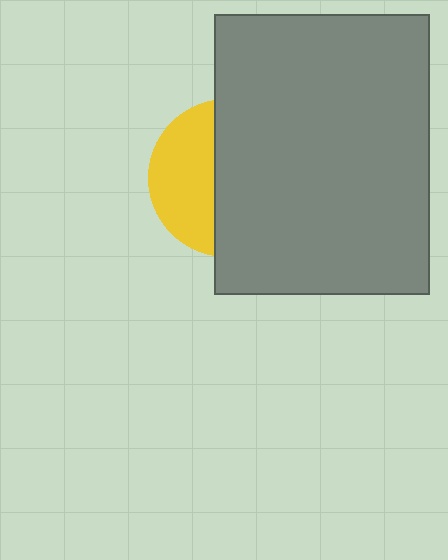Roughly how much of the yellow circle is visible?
A small part of it is visible (roughly 39%).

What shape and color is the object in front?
The object in front is a gray rectangle.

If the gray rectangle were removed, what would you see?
You would see the complete yellow circle.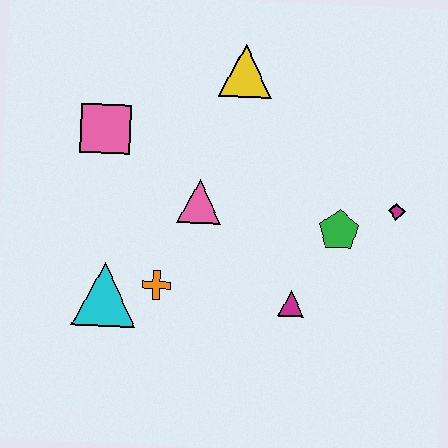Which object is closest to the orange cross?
The cyan triangle is closest to the orange cross.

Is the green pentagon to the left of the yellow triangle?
No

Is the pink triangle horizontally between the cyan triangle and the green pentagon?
Yes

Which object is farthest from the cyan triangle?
The magenta diamond is farthest from the cyan triangle.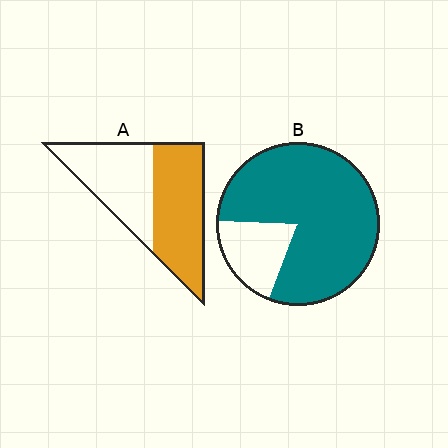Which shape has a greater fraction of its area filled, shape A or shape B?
Shape B.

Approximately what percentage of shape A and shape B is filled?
A is approximately 55% and B is approximately 80%.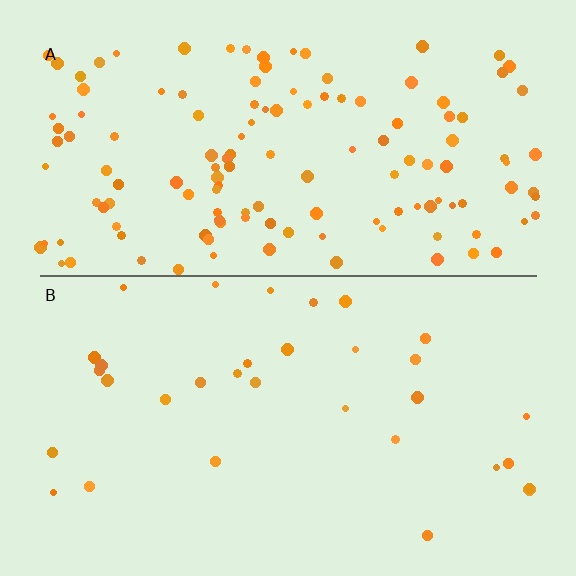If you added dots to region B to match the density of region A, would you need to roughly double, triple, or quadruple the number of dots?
Approximately quadruple.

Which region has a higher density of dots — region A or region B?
A (the top).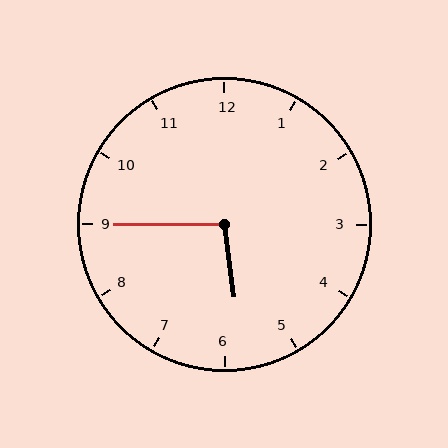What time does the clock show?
5:45.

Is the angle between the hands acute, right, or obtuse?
It is obtuse.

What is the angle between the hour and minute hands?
Approximately 98 degrees.